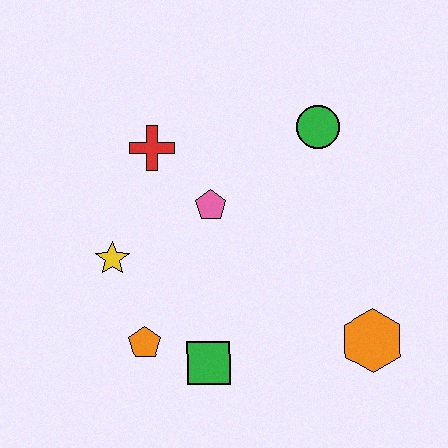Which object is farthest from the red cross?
The orange hexagon is farthest from the red cross.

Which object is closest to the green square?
The orange pentagon is closest to the green square.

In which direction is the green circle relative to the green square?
The green circle is above the green square.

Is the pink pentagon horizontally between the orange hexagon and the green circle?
No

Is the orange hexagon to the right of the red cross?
Yes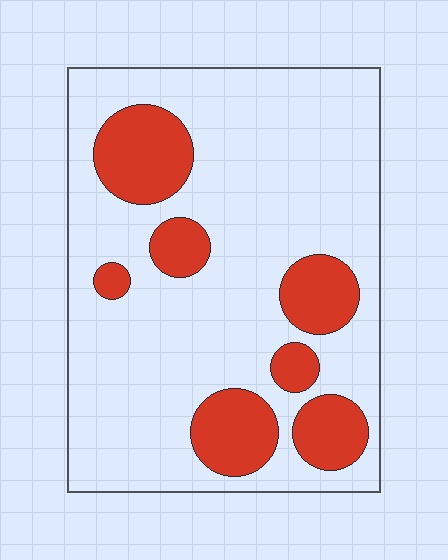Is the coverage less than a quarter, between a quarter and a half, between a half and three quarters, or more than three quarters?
Less than a quarter.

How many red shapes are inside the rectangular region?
7.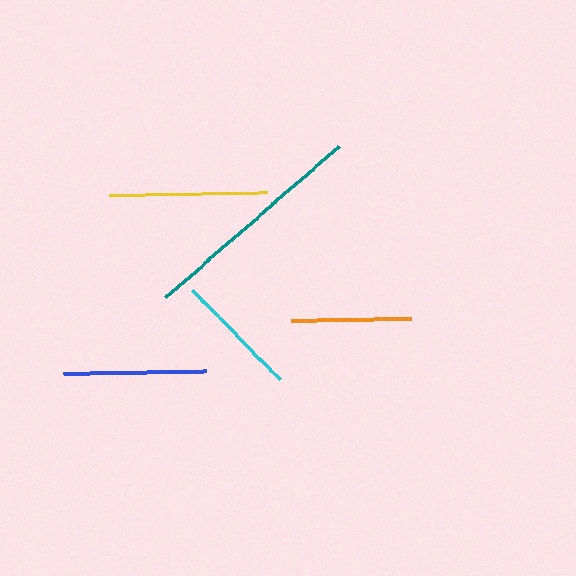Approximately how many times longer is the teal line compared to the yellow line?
The teal line is approximately 1.5 times the length of the yellow line.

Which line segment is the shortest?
The orange line is the shortest at approximately 120 pixels.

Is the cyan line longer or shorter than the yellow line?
The yellow line is longer than the cyan line.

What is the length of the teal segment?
The teal segment is approximately 230 pixels long.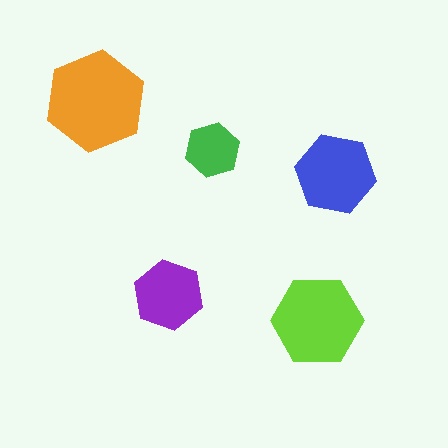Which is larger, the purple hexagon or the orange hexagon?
The orange one.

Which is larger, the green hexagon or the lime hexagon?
The lime one.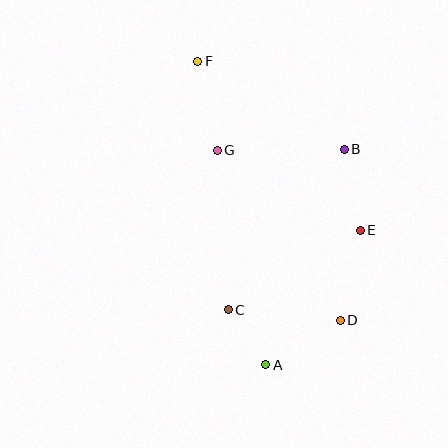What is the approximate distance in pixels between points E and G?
The distance between E and G is approximately 164 pixels.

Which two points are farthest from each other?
Points A and F are farthest from each other.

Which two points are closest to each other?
Points A and C are closest to each other.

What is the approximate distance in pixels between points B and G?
The distance between B and G is approximately 127 pixels.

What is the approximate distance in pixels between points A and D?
The distance between A and D is approximately 87 pixels.